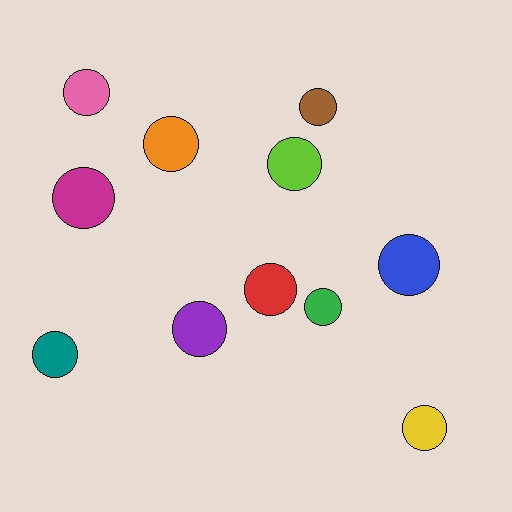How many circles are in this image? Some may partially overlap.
There are 11 circles.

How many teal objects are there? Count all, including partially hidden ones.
There is 1 teal object.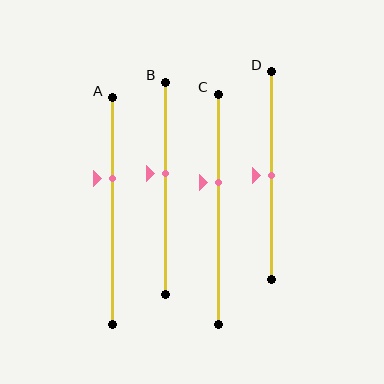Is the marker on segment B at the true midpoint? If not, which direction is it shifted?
No, the marker on segment B is shifted upward by about 7% of the segment length.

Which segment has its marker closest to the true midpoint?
Segment D has its marker closest to the true midpoint.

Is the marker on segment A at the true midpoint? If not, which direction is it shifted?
No, the marker on segment A is shifted upward by about 14% of the segment length.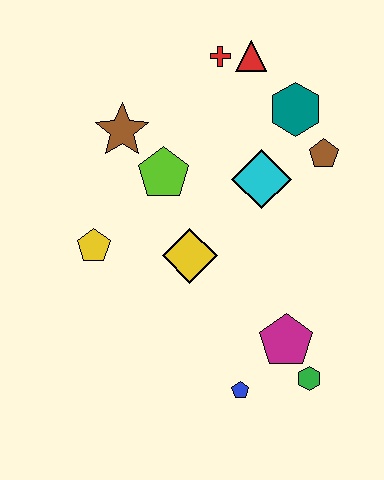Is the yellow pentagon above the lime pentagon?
No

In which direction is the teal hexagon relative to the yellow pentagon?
The teal hexagon is to the right of the yellow pentagon.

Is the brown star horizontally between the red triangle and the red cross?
No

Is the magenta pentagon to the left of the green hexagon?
Yes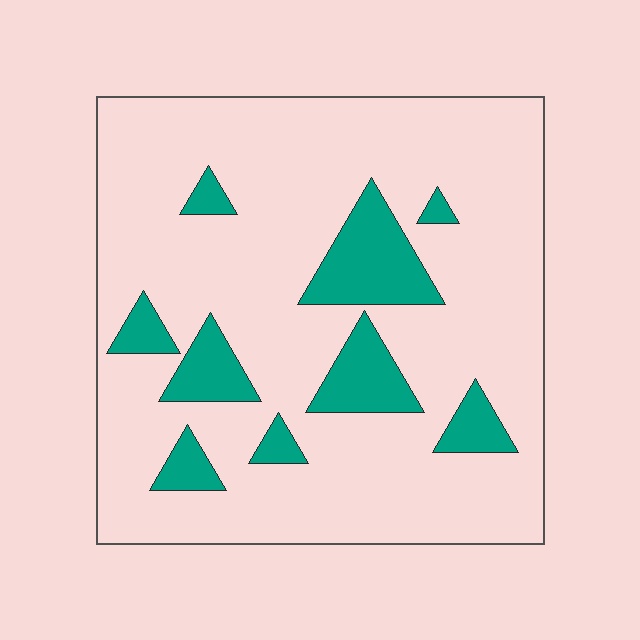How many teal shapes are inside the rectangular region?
9.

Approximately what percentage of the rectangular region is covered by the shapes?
Approximately 15%.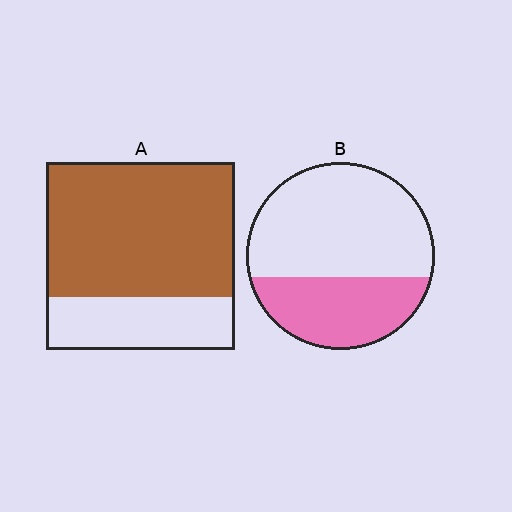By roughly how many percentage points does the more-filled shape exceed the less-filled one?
By roughly 35 percentage points (A over B).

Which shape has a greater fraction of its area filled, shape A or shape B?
Shape A.